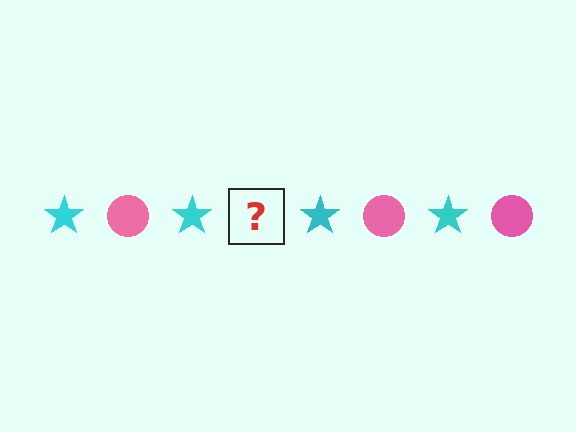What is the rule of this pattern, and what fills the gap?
The rule is that the pattern alternates between cyan star and pink circle. The gap should be filled with a pink circle.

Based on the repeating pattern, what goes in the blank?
The blank should be a pink circle.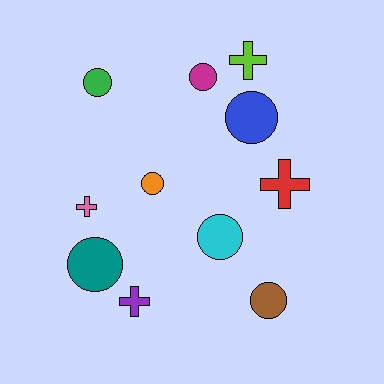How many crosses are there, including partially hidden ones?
There are 4 crosses.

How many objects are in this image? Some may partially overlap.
There are 11 objects.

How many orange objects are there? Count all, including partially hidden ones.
There is 1 orange object.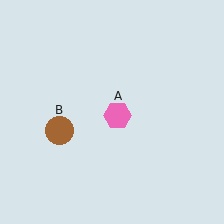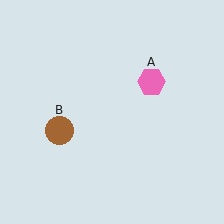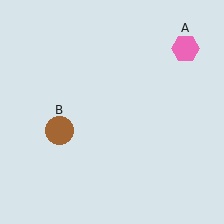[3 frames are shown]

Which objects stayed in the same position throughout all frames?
Brown circle (object B) remained stationary.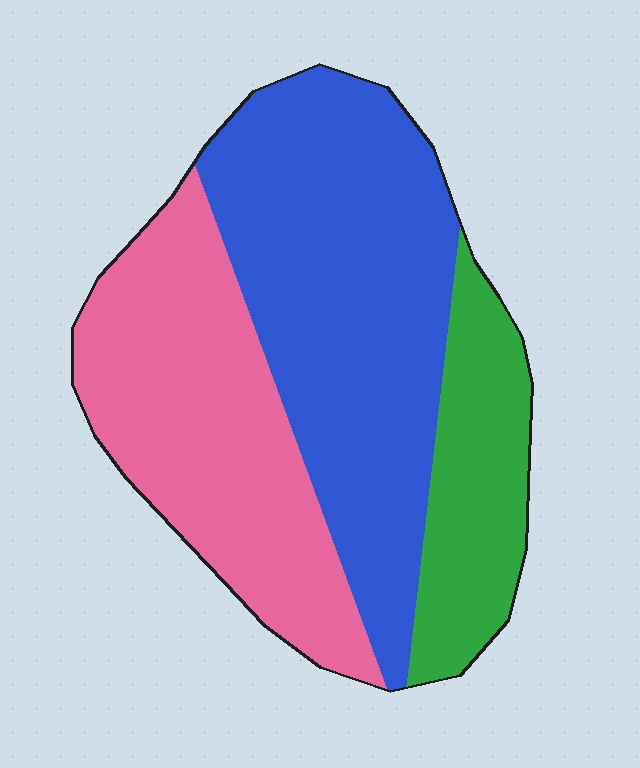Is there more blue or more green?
Blue.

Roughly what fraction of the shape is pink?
Pink covers around 35% of the shape.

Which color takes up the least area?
Green, at roughly 20%.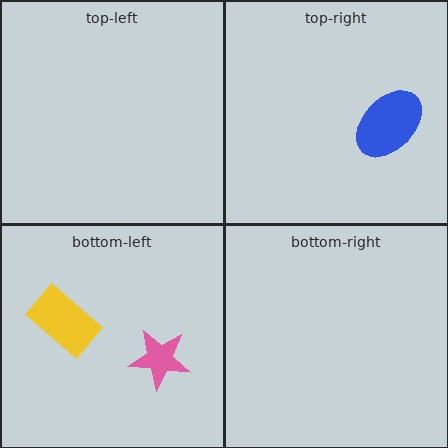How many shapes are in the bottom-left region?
2.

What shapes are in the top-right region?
The blue ellipse.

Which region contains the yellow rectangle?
The bottom-left region.